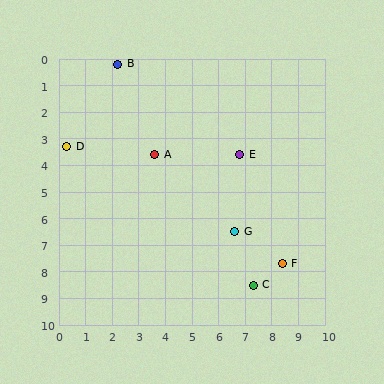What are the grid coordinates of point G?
Point G is at approximately (6.6, 6.5).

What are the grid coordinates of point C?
Point C is at approximately (7.3, 8.5).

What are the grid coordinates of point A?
Point A is at approximately (3.6, 3.6).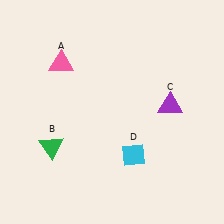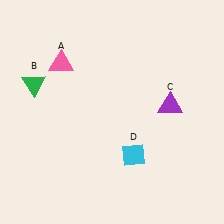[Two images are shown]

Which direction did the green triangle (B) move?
The green triangle (B) moved up.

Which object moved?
The green triangle (B) moved up.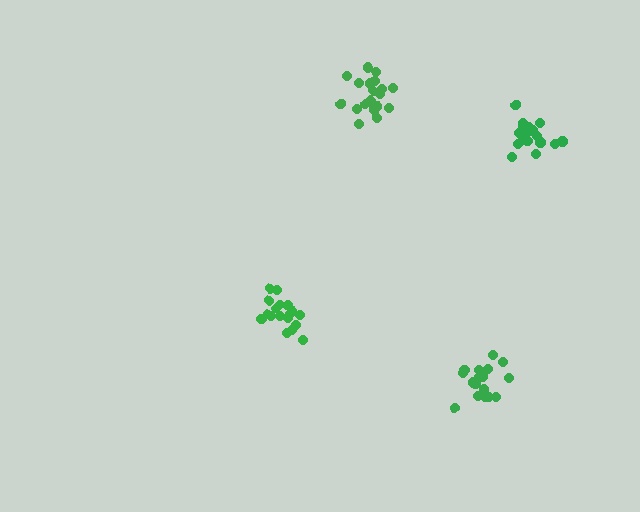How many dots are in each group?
Group 1: 20 dots, Group 2: 19 dots, Group 3: 18 dots, Group 4: 19 dots (76 total).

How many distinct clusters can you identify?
There are 4 distinct clusters.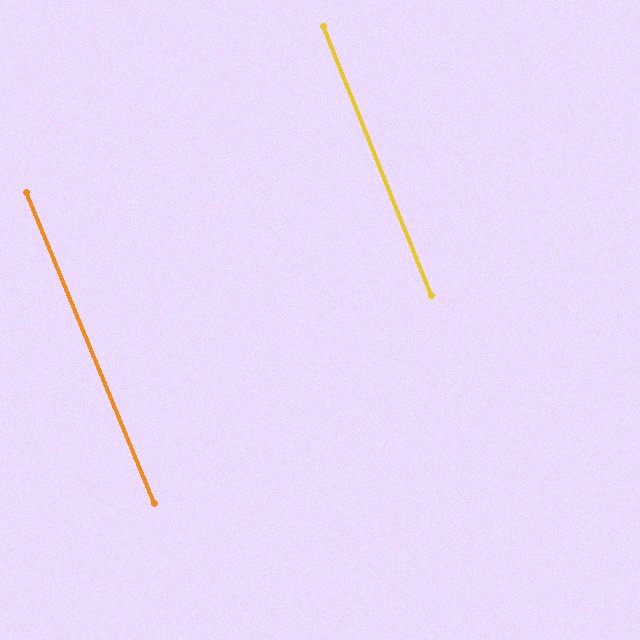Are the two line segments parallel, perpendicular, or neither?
Parallel — their directions differ by only 0.6°.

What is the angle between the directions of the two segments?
Approximately 1 degree.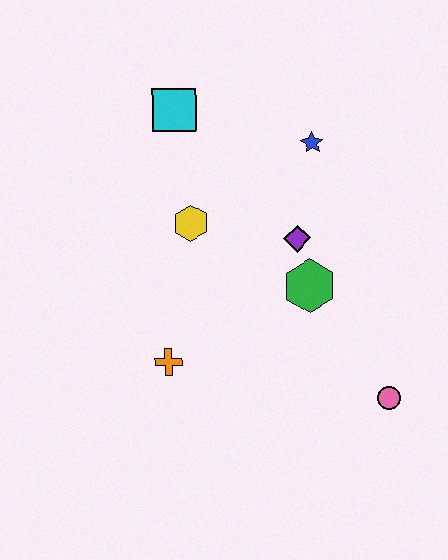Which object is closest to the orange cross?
The yellow hexagon is closest to the orange cross.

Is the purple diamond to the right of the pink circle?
No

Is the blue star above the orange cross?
Yes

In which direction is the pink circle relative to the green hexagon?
The pink circle is below the green hexagon.